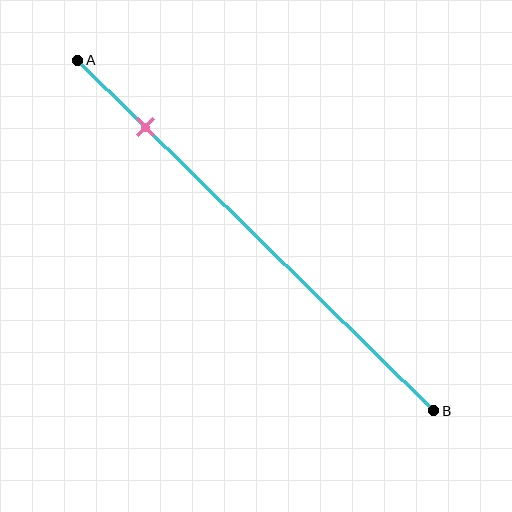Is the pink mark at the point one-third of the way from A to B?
No, the mark is at about 20% from A, not at the 33% one-third point.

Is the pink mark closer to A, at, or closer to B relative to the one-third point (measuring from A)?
The pink mark is closer to point A than the one-third point of segment AB.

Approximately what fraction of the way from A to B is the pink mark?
The pink mark is approximately 20% of the way from A to B.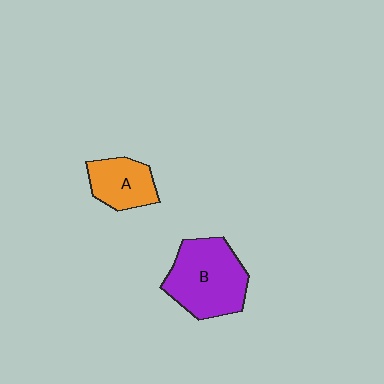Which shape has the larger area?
Shape B (purple).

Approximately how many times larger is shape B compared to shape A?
Approximately 1.8 times.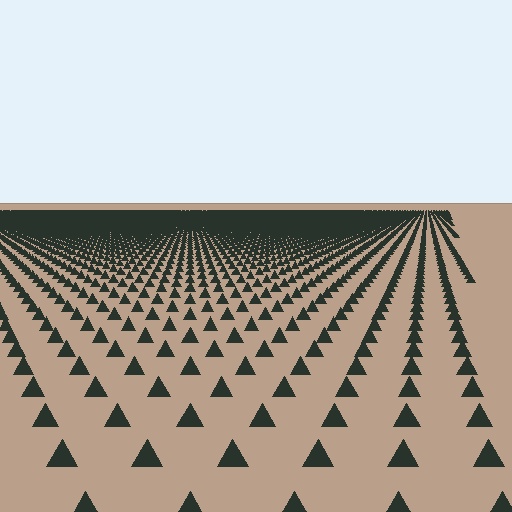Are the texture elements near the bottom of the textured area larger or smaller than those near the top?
Larger. Near the bottom, elements are closer to the viewer and appear at a bigger on-screen size.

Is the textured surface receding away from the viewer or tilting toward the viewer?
The surface is receding away from the viewer. Texture elements get smaller and denser toward the top.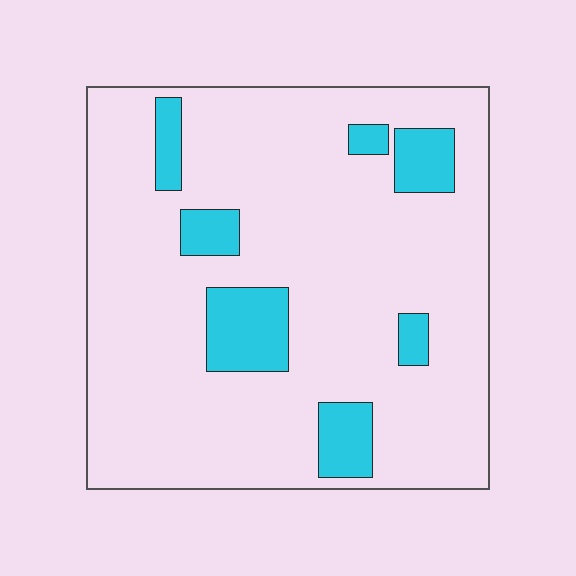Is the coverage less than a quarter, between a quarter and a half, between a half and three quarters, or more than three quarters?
Less than a quarter.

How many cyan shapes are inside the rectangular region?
7.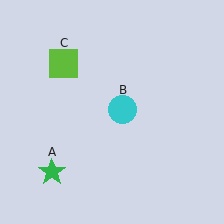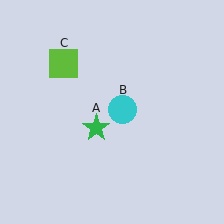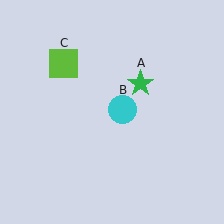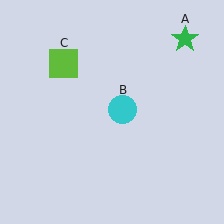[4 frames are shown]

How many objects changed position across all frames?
1 object changed position: green star (object A).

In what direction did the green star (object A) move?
The green star (object A) moved up and to the right.